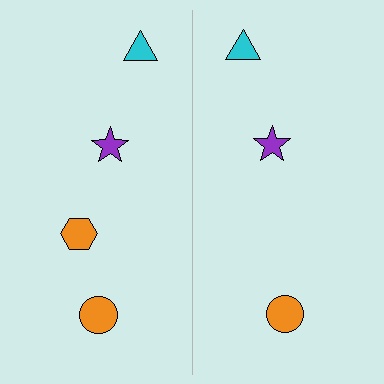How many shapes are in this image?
There are 7 shapes in this image.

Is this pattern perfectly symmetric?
No, the pattern is not perfectly symmetric. A orange hexagon is missing from the right side.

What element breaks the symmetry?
A orange hexagon is missing from the right side.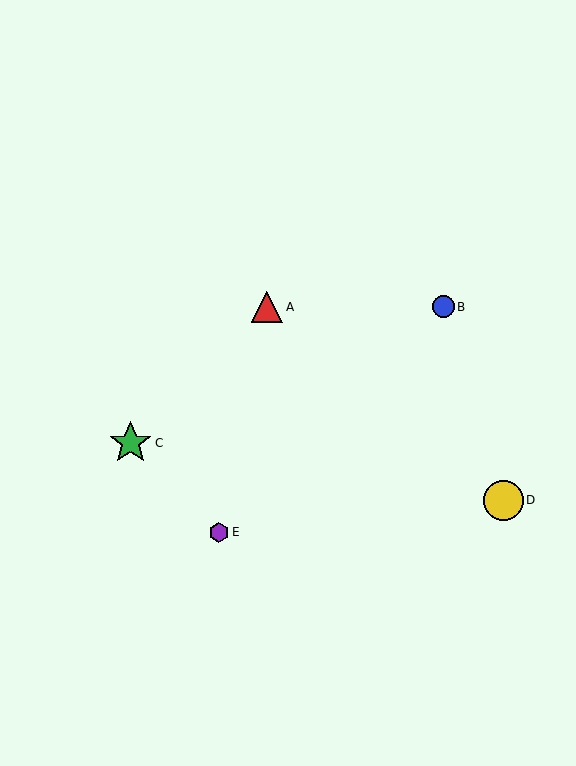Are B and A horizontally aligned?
Yes, both are at y≈307.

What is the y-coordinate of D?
Object D is at y≈500.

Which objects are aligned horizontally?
Objects A, B are aligned horizontally.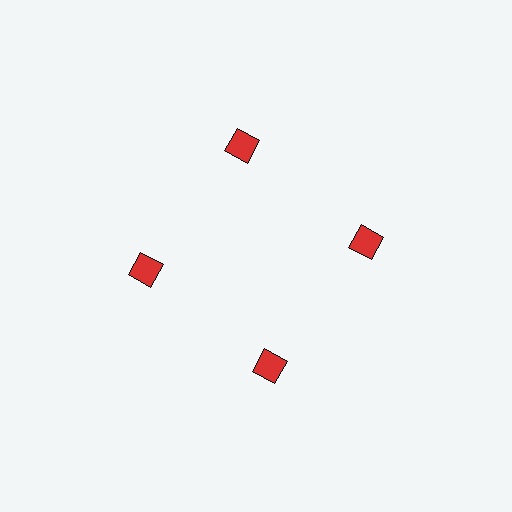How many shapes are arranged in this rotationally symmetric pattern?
There are 4 shapes, arranged in 4 groups of 1.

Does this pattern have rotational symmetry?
Yes, this pattern has 4-fold rotational symmetry. It looks the same after rotating 90 degrees around the center.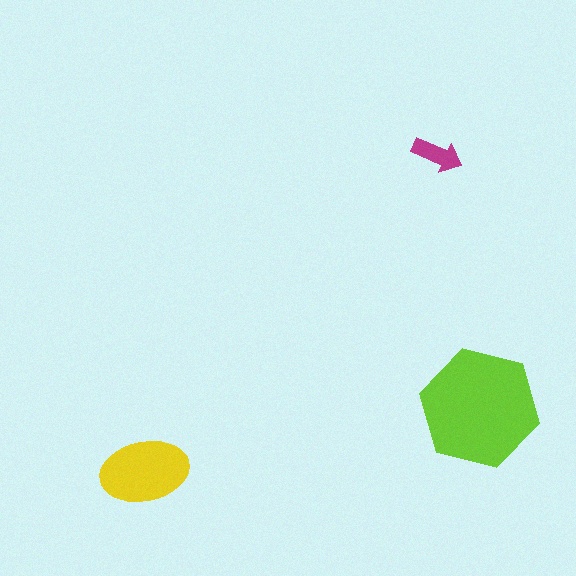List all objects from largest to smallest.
The lime hexagon, the yellow ellipse, the magenta arrow.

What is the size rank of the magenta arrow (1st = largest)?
3rd.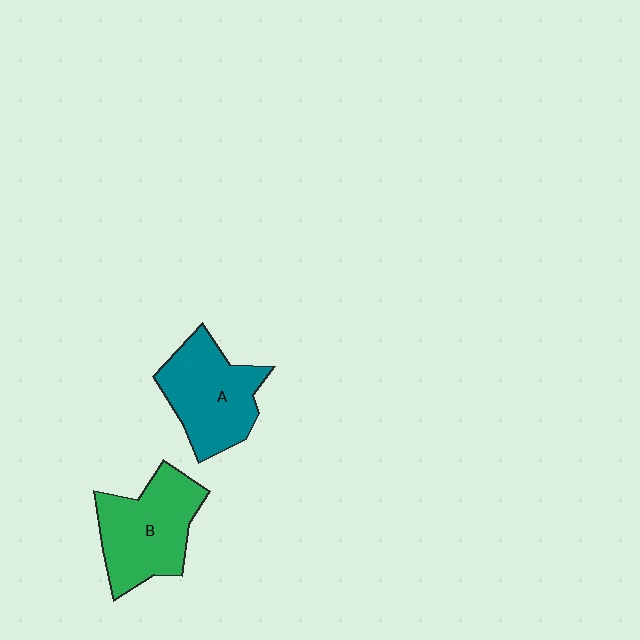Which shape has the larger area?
Shape B (green).